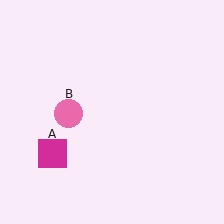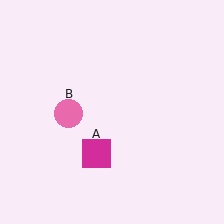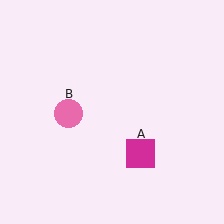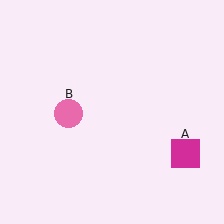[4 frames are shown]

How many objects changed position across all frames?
1 object changed position: magenta square (object A).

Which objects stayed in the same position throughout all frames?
Pink circle (object B) remained stationary.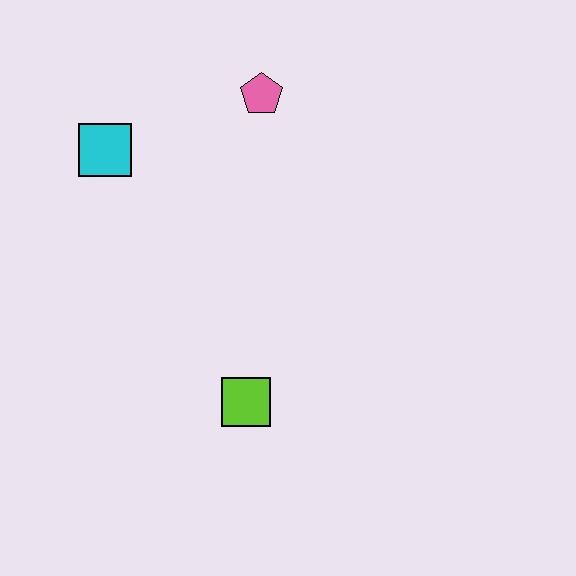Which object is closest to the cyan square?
The pink pentagon is closest to the cyan square.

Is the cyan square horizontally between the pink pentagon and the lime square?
No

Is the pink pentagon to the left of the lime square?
No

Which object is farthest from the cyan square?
The lime square is farthest from the cyan square.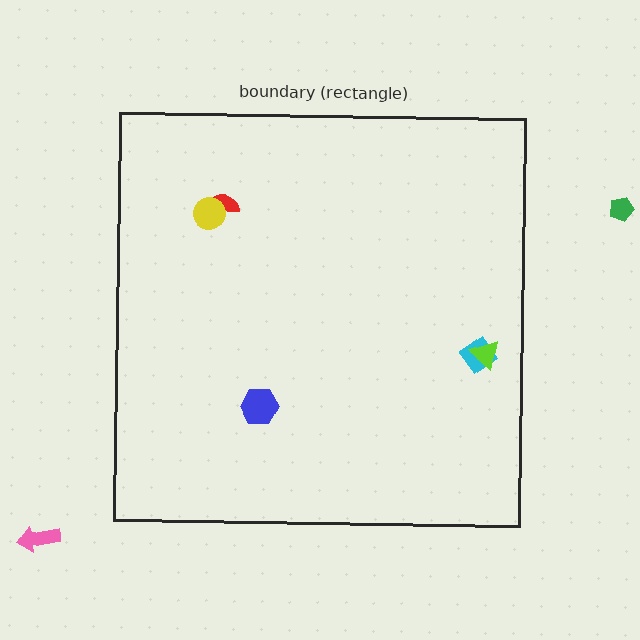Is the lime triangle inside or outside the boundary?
Inside.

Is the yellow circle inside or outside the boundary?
Inside.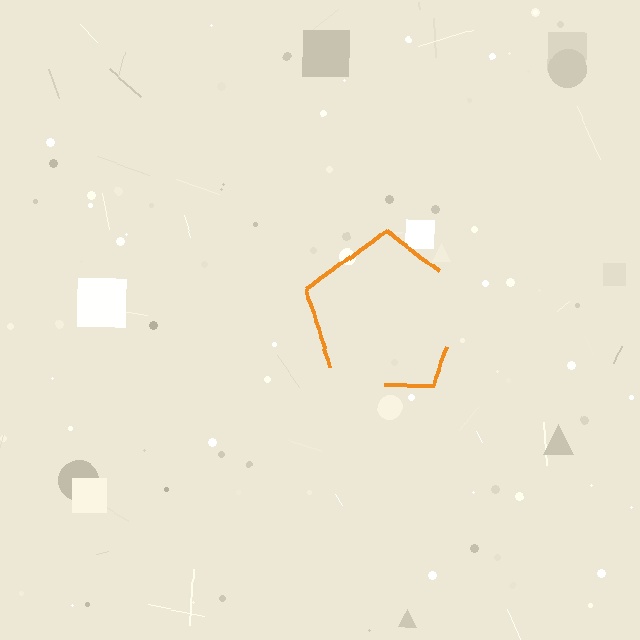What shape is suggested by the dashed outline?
The dashed outline suggests a pentagon.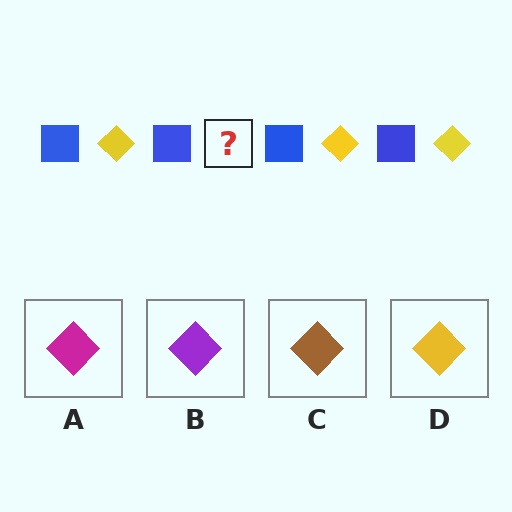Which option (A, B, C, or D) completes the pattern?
D.